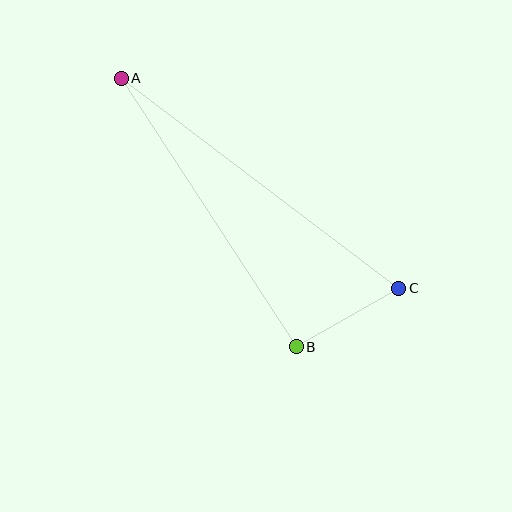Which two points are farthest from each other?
Points A and C are farthest from each other.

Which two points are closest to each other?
Points B and C are closest to each other.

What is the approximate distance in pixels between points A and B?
The distance between A and B is approximately 321 pixels.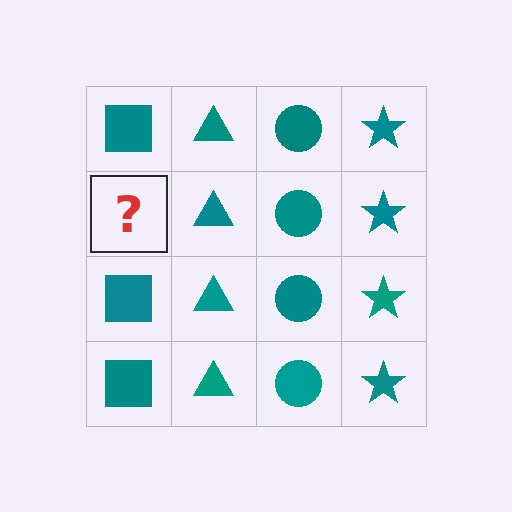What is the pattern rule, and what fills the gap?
The rule is that each column has a consistent shape. The gap should be filled with a teal square.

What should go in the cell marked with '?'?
The missing cell should contain a teal square.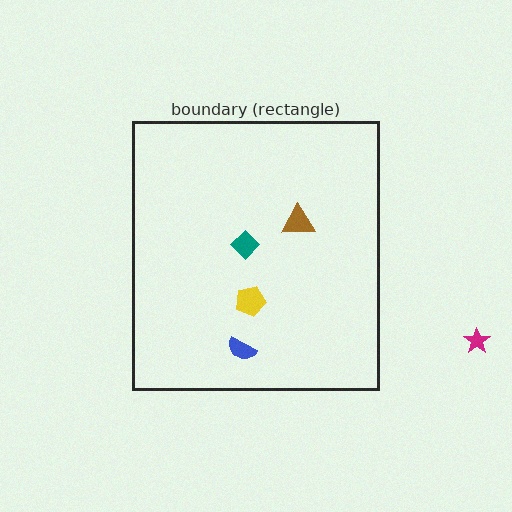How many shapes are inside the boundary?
4 inside, 1 outside.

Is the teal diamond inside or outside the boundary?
Inside.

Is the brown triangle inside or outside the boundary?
Inside.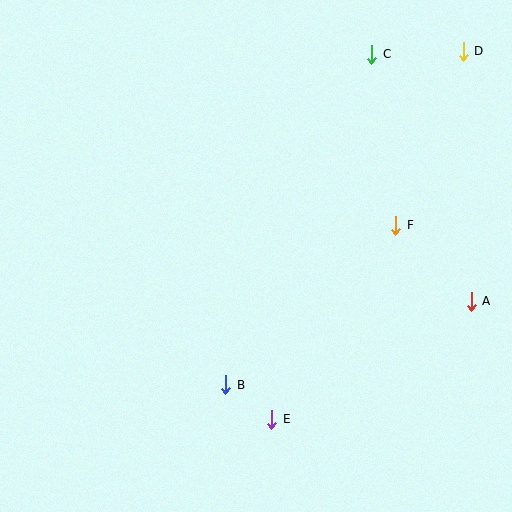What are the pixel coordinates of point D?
Point D is at (463, 51).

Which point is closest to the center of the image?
Point B at (226, 385) is closest to the center.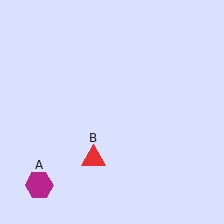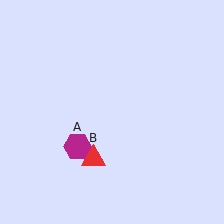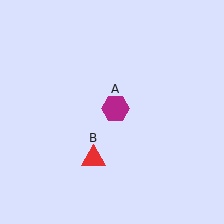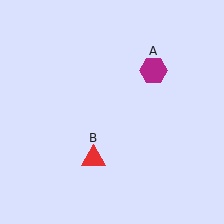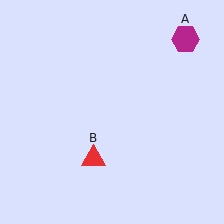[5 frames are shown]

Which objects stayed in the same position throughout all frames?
Red triangle (object B) remained stationary.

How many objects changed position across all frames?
1 object changed position: magenta hexagon (object A).